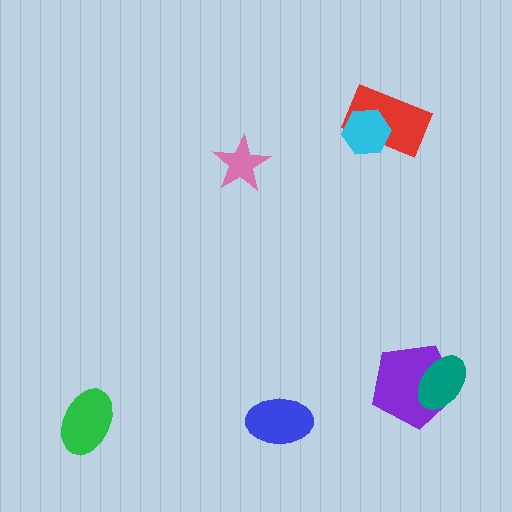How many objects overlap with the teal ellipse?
1 object overlaps with the teal ellipse.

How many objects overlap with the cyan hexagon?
1 object overlaps with the cyan hexagon.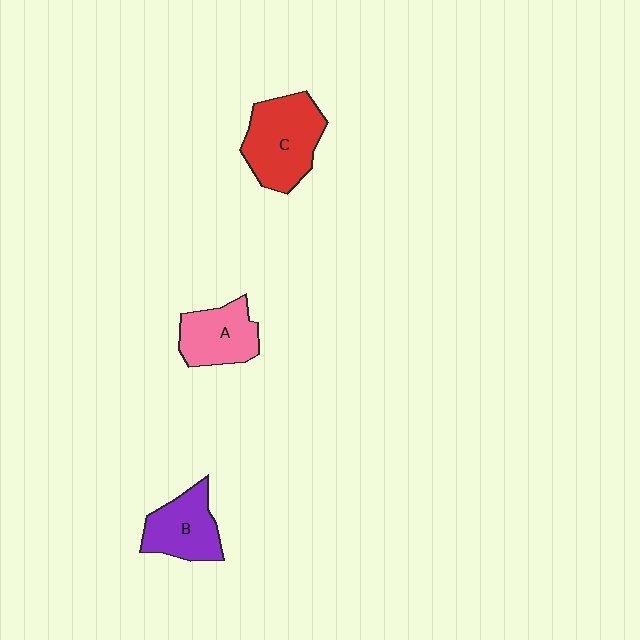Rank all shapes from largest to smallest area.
From largest to smallest: C (red), B (purple), A (pink).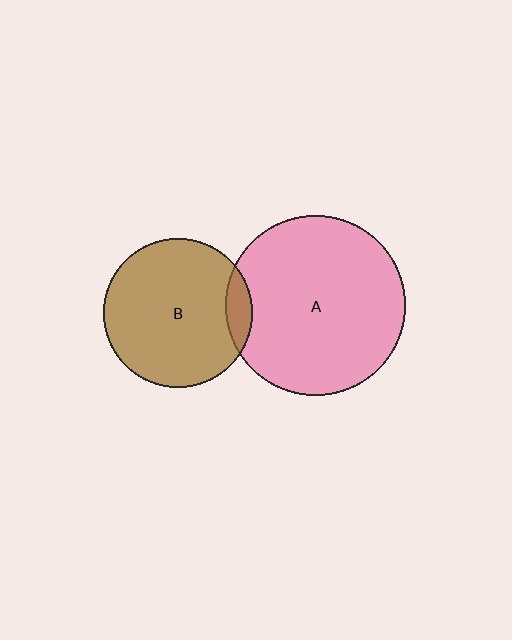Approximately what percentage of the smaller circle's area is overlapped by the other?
Approximately 10%.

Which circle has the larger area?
Circle A (pink).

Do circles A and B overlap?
Yes.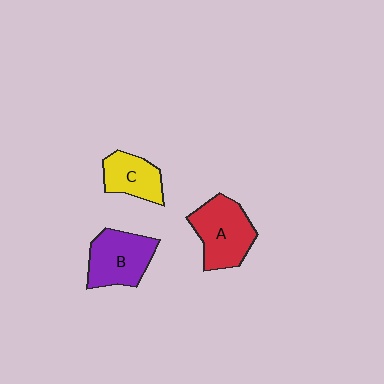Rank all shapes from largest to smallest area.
From largest to smallest: A (red), B (purple), C (yellow).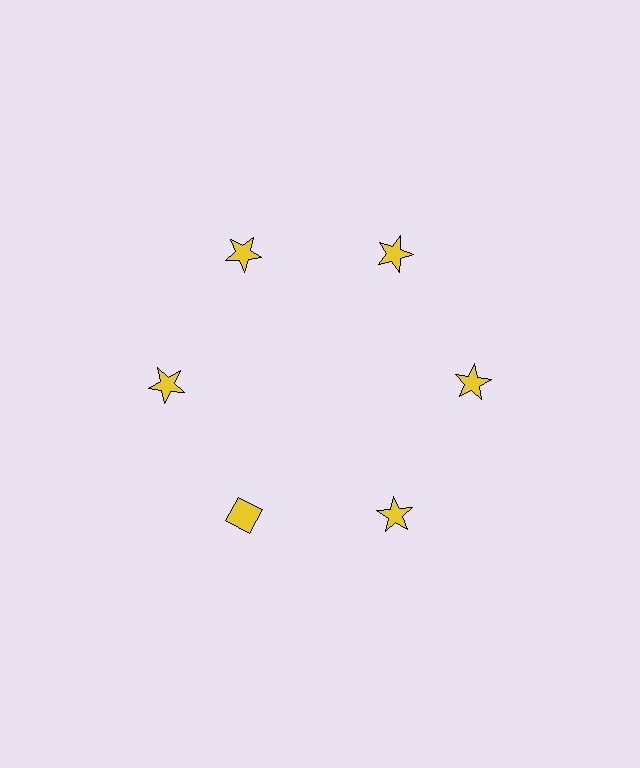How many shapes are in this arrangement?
There are 6 shapes arranged in a ring pattern.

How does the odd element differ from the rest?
It has a different shape: diamond instead of star.